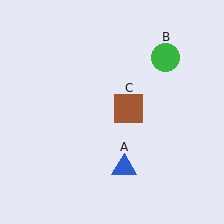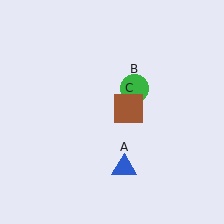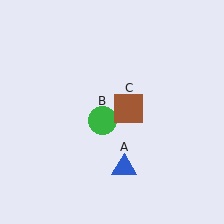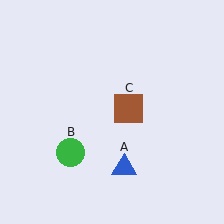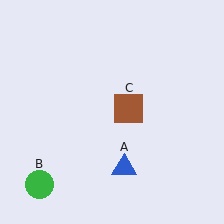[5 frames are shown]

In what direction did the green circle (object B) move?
The green circle (object B) moved down and to the left.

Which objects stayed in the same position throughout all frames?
Blue triangle (object A) and brown square (object C) remained stationary.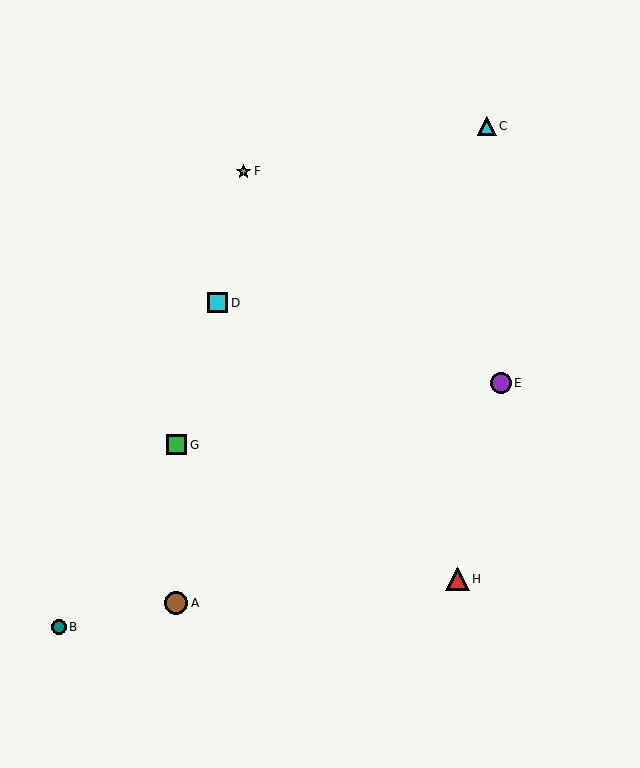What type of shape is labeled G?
Shape G is a green square.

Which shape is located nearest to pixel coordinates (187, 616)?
The brown circle (labeled A) at (176, 603) is nearest to that location.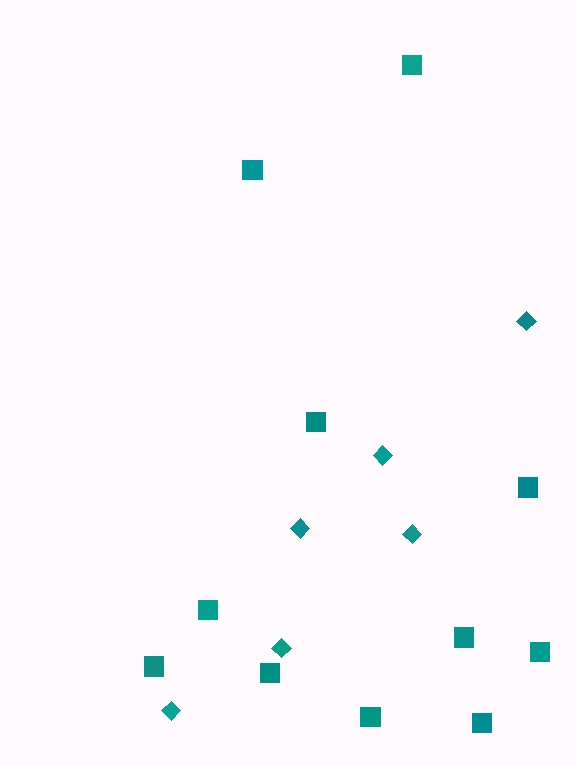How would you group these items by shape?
There are 2 groups: one group of diamonds (6) and one group of squares (11).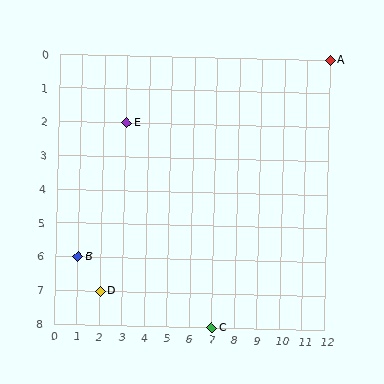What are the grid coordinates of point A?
Point A is at grid coordinates (12, 0).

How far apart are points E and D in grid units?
Points E and D are 1 column and 5 rows apart (about 5.1 grid units diagonally).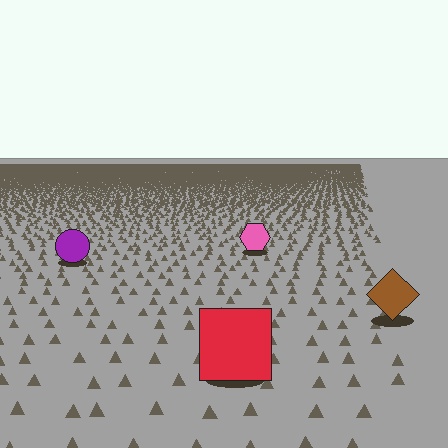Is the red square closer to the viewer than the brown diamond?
Yes. The red square is closer — you can tell from the texture gradient: the ground texture is coarser near it.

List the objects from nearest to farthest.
From nearest to farthest: the red square, the brown diamond, the purple circle, the pink hexagon.